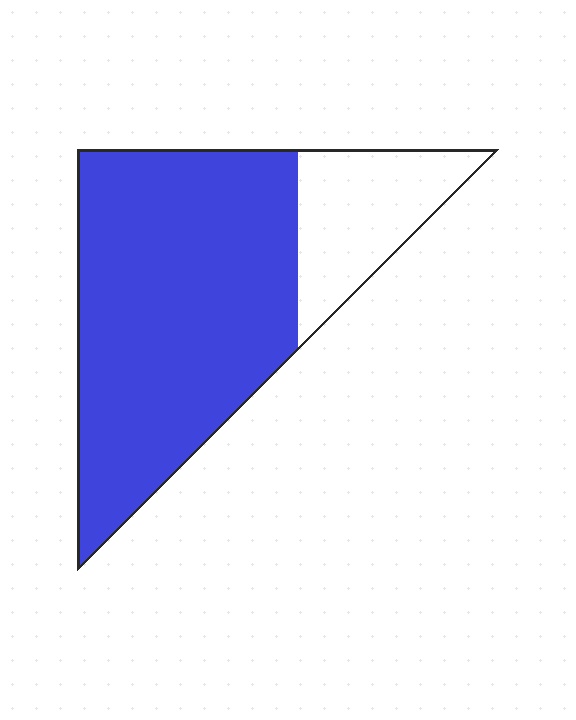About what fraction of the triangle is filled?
About three quarters (3/4).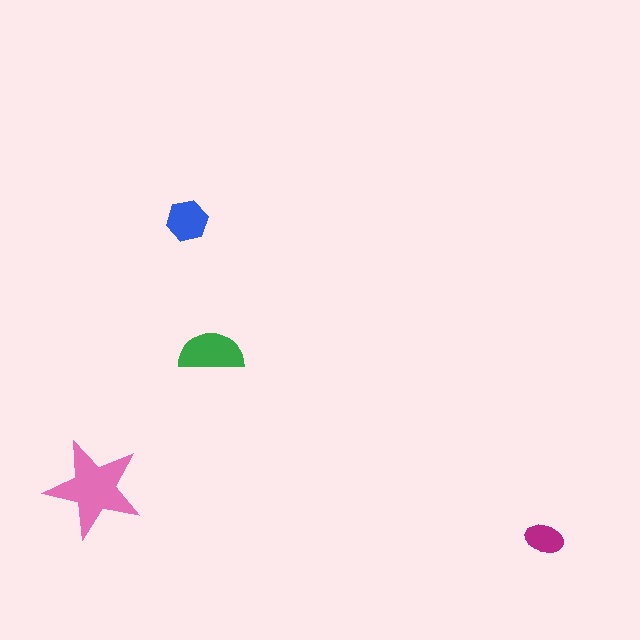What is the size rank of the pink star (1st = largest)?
1st.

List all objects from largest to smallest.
The pink star, the green semicircle, the blue hexagon, the magenta ellipse.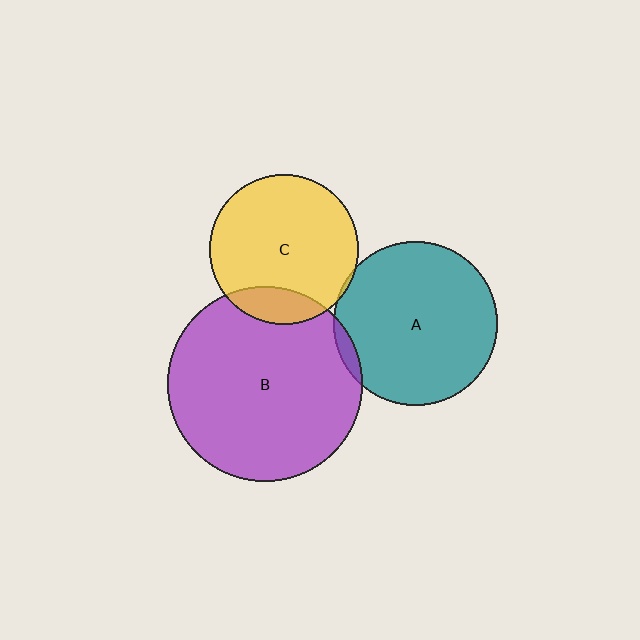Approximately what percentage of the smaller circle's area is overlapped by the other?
Approximately 5%.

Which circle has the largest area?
Circle B (purple).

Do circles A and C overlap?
Yes.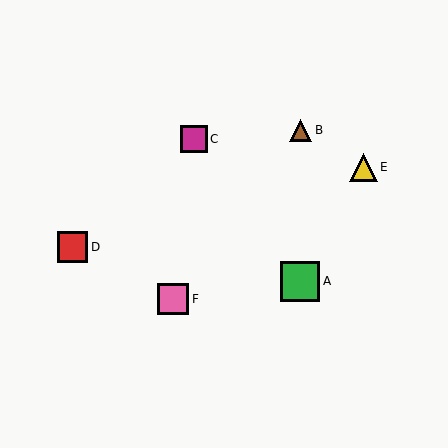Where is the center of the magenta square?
The center of the magenta square is at (194, 139).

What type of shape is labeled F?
Shape F is a pink square.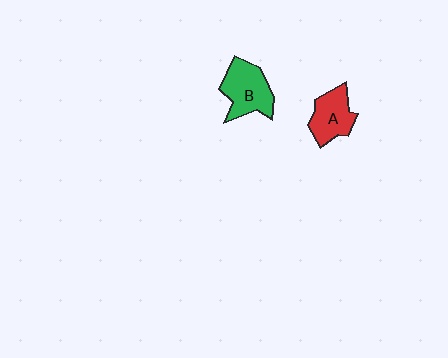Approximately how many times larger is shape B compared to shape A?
Approximately 1.2 times.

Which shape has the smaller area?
Shape A (red).